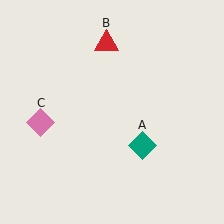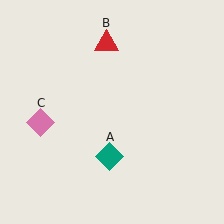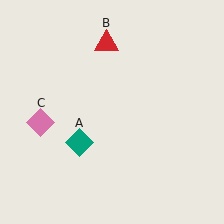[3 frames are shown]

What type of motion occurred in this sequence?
The teal diamond (object A) rotated clockwise around the center of the scene.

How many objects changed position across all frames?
1 object changed position: teal diamond (object A).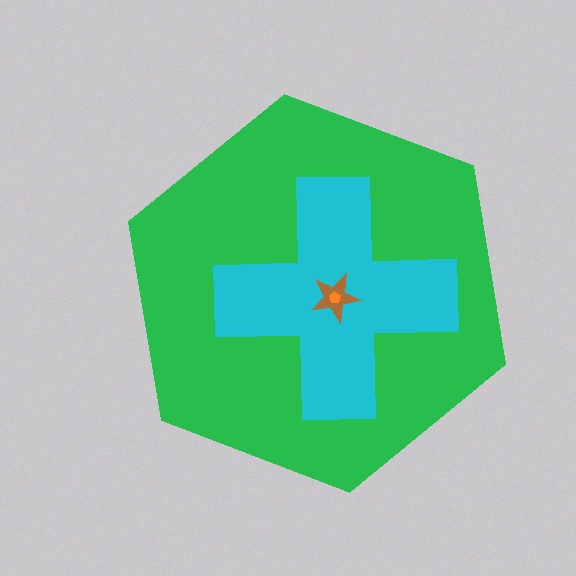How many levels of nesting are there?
4.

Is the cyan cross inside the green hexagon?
Yes.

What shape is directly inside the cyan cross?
The brown star.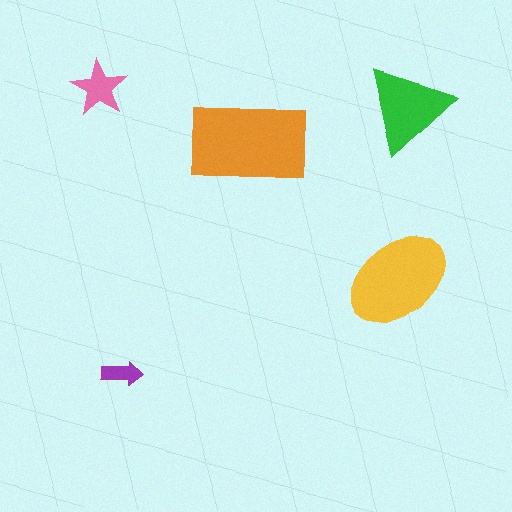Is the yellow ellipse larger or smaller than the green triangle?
Larger.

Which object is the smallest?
The purple arrow.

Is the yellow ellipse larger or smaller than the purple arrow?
Larger.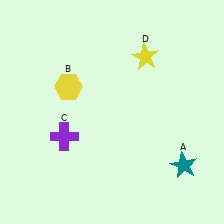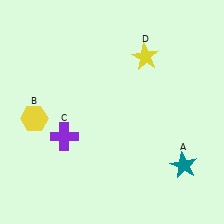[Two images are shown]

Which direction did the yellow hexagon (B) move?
The yellow hexagon (B) moved left.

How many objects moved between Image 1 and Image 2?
1 object moved between the two images.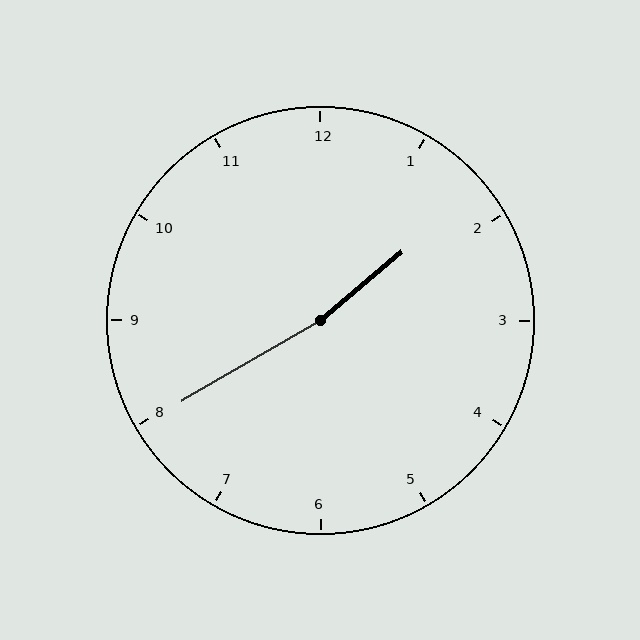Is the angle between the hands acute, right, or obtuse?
It is obtuse.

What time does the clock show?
1:40.